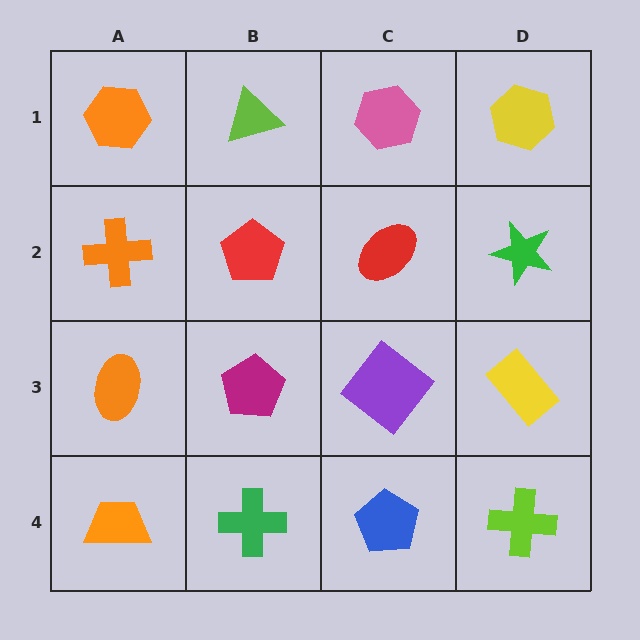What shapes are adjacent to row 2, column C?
A pink hexagon (row 1, column C), a purple diamond (row 3, column C), a red pentagon (row 2, column B), a green star (row 2, column D).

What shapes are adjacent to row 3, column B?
A red pentagon (row 2, column B), a green cross (row 4, column B), an orange ellipse (row 3, column A), a purple diamond (row 3, column C).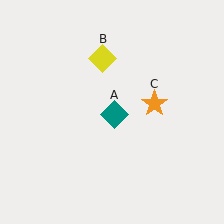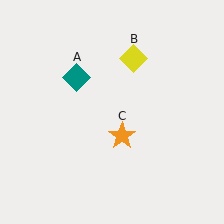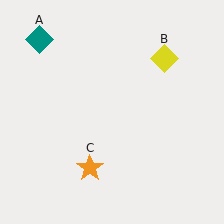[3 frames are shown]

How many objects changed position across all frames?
3 objects changed position: teal diamond (object A), yellow diamond (object B), orange star (object C).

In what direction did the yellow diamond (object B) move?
The yellow diamond (object B) moved right.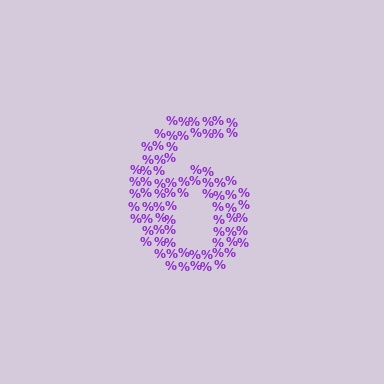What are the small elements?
The small elements are percent signs.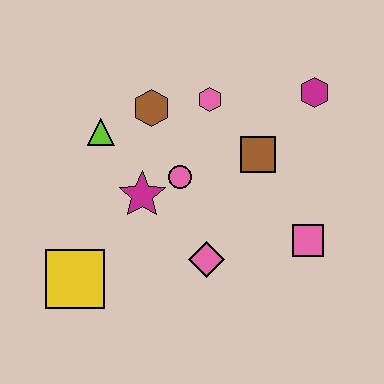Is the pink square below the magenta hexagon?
Yes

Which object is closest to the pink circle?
The magenta star is closest to the pink circle.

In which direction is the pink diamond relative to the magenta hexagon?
The pink diamond is below the magenta hexagon.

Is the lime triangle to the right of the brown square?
No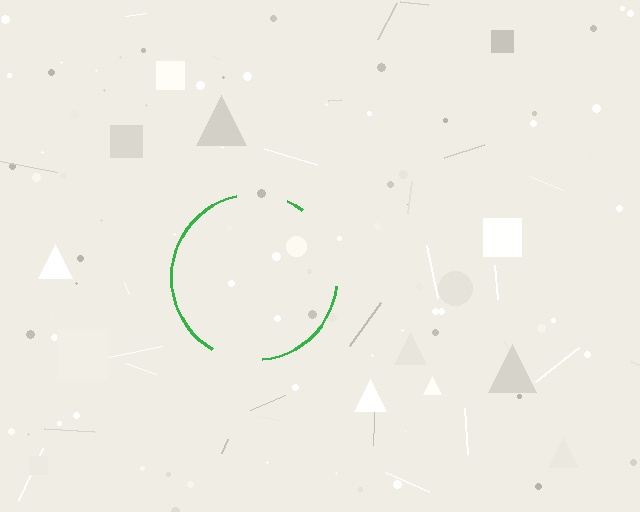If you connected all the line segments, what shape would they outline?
They would outline a circle.